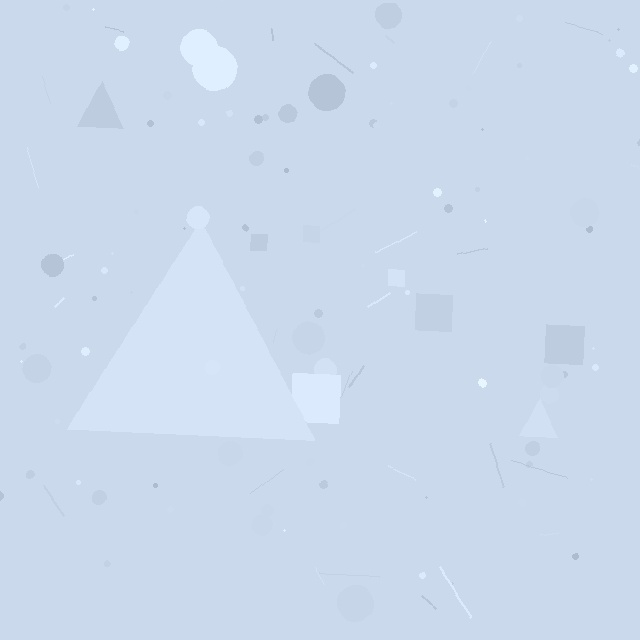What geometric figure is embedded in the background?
A triangle is embedded in the background.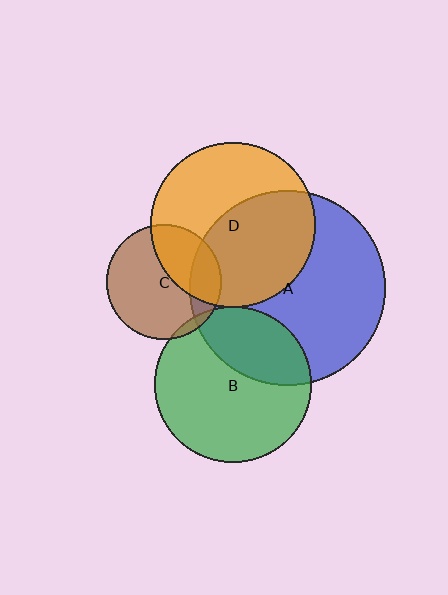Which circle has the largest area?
Circle A (blue).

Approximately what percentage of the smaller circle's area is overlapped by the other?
Approximately 5%.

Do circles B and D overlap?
Yes.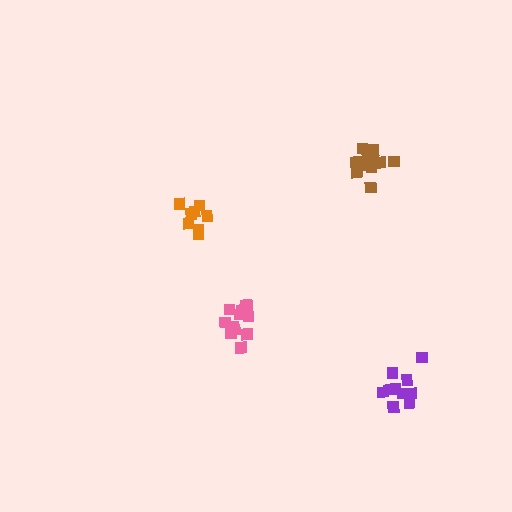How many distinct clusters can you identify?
There are 4 distinct clusters.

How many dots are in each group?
Group 1: 8 dots, Group 2: 14 dots, Group 3: 13 dots, Group 4: 10 dots (45 total).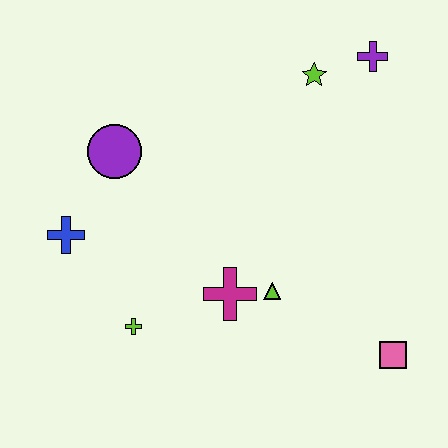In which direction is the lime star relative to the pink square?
The lime star is above the pink square.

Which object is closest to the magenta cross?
The lime triangle is closest to the magenta cross.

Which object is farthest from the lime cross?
The purple cross is farthest from the lime cross.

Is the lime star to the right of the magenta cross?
Yes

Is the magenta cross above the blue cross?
No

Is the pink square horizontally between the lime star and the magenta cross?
No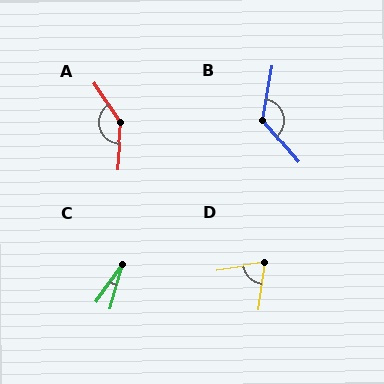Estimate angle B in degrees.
Approximately 130 degrees.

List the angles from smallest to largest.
C (19°), D (74°), B (130°), A (143°).